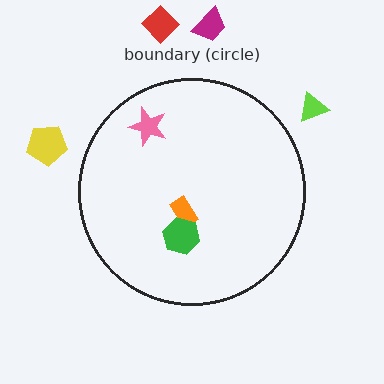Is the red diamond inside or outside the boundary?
Outside.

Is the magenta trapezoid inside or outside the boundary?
Outside.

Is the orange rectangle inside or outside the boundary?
Inside.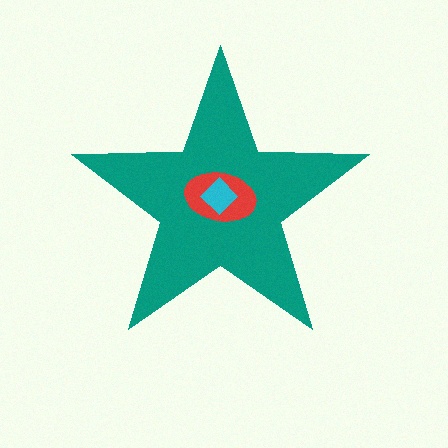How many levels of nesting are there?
3.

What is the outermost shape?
The teal star.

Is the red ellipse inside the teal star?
Yes.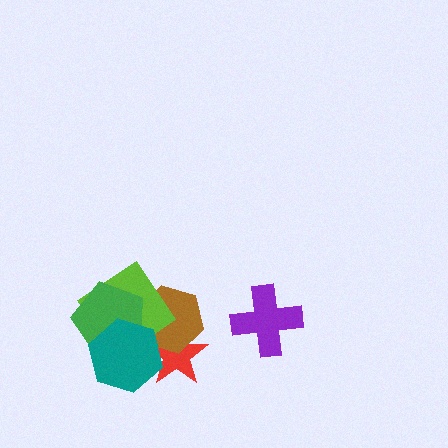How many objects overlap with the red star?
3 objects overlap with the red star.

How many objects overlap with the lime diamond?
4 objects overlap with the lime diamond.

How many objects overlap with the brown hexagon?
4 objects overlap with the brown hexagon.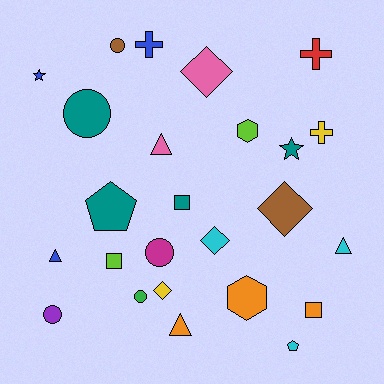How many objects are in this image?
There are 25 objects.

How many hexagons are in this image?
There are 2 hexagons.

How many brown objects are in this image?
There are 2 brown objects.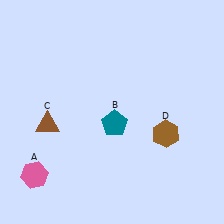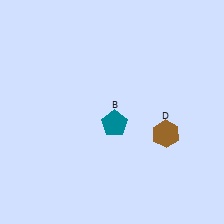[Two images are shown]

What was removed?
The brown triangle (C), the pink hexagon (A) were removed in Image 2.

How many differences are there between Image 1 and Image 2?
There are 2 differences between the two images.